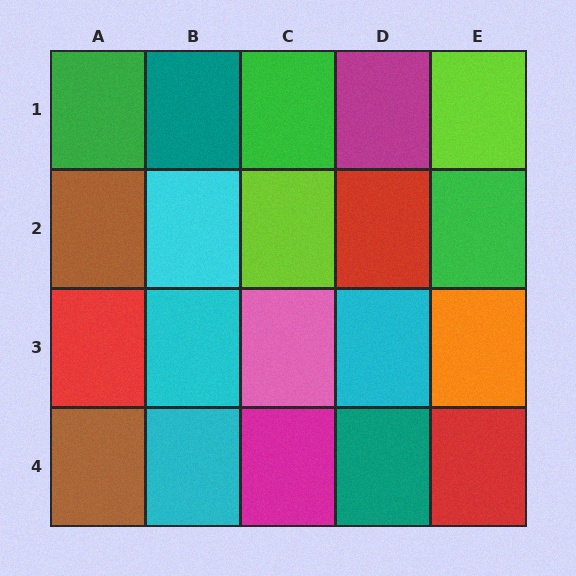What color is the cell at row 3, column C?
Pink.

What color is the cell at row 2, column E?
Green.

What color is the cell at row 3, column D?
Cyan.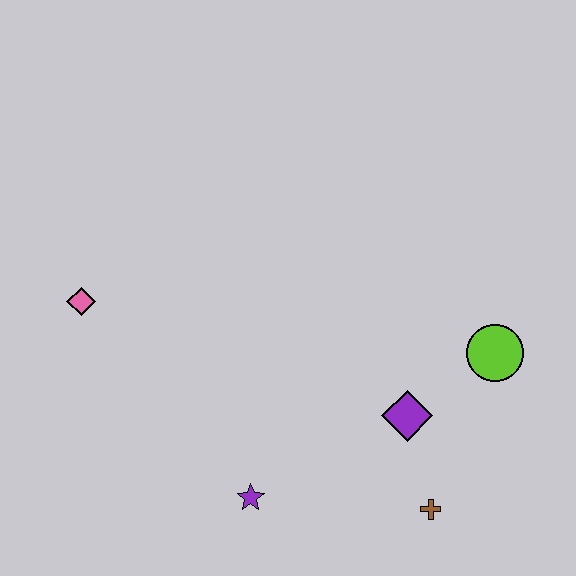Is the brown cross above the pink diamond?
No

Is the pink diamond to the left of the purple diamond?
Yes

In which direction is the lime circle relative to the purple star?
The lime circle is to the right of the purple star.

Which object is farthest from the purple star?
The lime circle is farthest from the purple star.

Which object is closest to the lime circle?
The purple diamond is closest to the lime circle.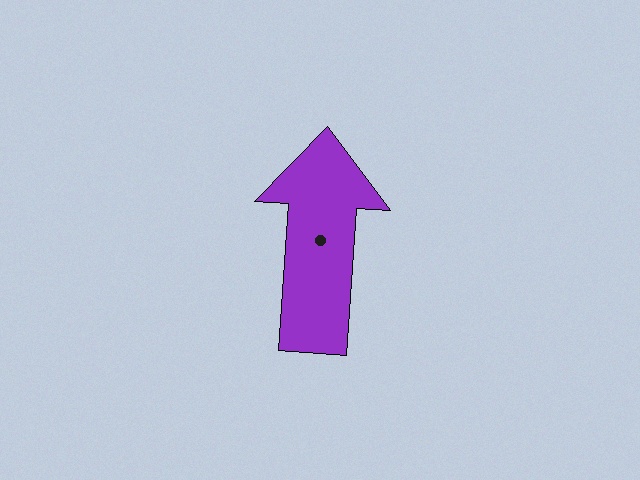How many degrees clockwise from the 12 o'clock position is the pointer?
Approximately 4 degrees.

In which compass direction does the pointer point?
North.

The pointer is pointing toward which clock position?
Roughly 12 o'clock.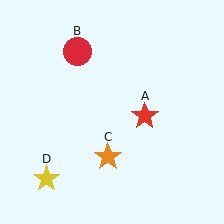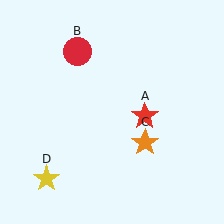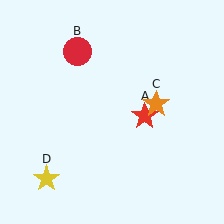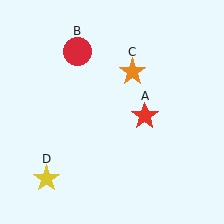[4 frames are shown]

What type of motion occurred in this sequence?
The orange star (object C) rotated counterclockwise around the center of the scene.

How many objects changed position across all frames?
1 object changed position: orange star (object C).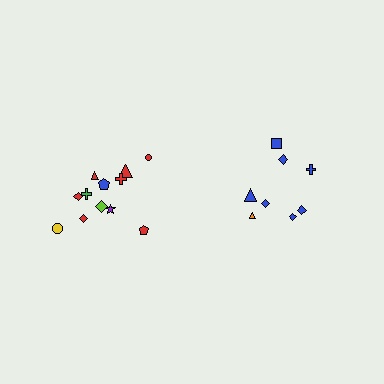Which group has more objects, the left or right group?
The left group.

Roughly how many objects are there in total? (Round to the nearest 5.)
Roughly 20 objects in total.